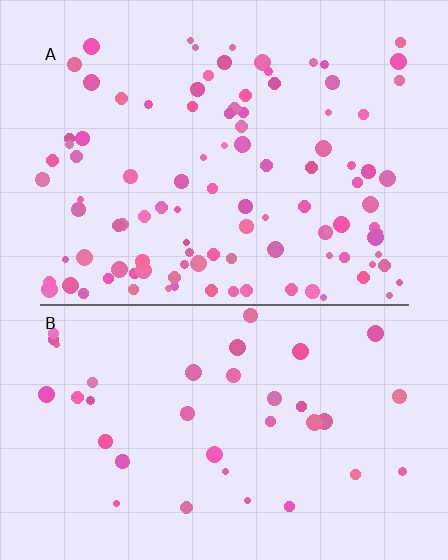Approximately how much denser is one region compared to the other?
Approximately 2.8× — region A over region B.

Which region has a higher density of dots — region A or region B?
A (the top).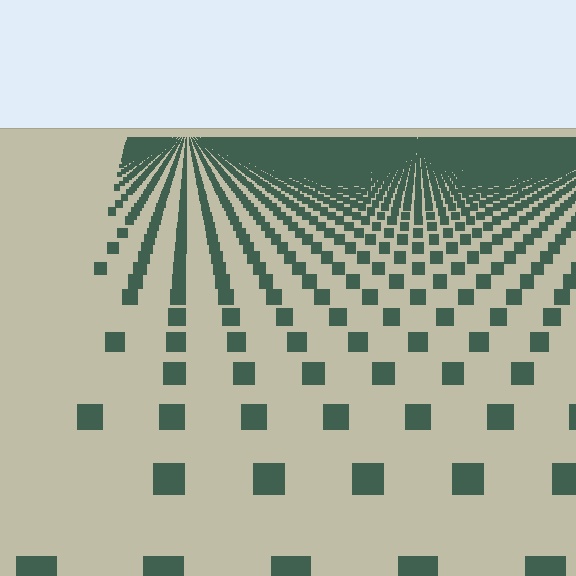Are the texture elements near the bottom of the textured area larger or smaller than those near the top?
Larger. Near the bottom, elements are closer to the viewer and appear at a bigger on-screen size.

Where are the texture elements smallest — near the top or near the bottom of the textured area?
Near the top.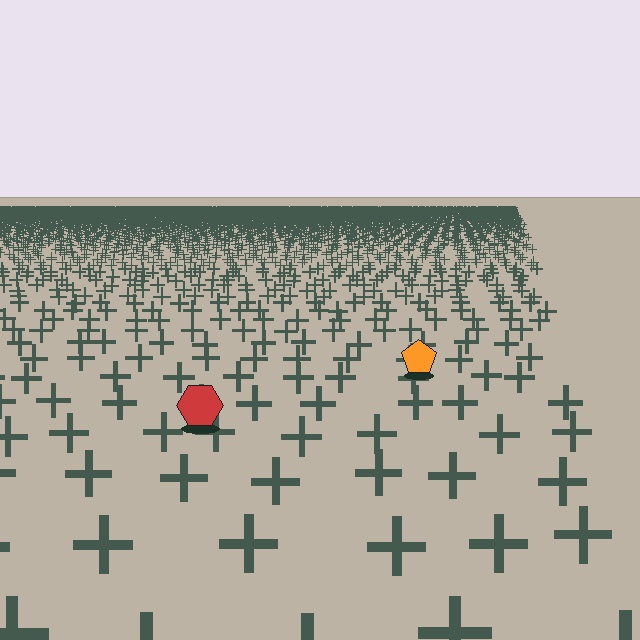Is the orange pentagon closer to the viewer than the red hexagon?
No. The red hexagon is closer — you can tell from the texture gradient: the ground texture is coarser near it.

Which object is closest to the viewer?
The red hexagon is closest. The texture marks near it are larger and more spread out.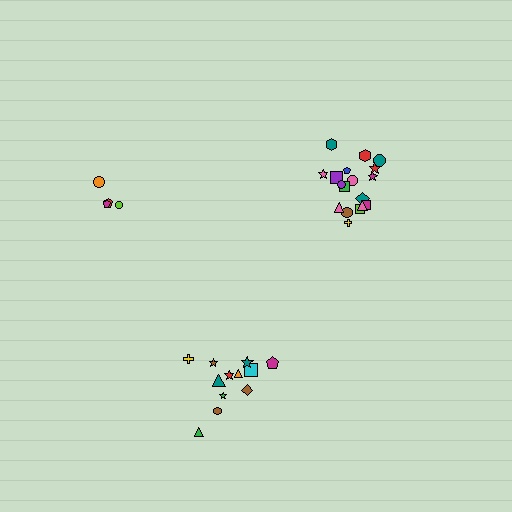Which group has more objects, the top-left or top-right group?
The top-right group.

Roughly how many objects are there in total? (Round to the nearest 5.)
Roughly 35 objects in total.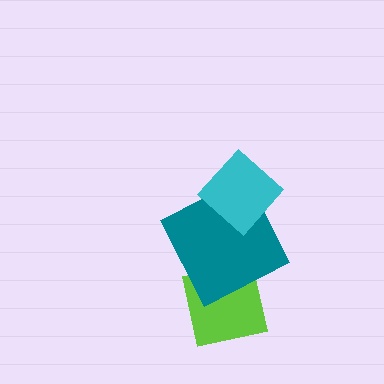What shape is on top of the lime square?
The teal square is on top of the lime square.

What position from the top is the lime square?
The lime square is 3rd from the top.